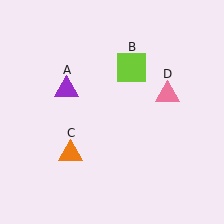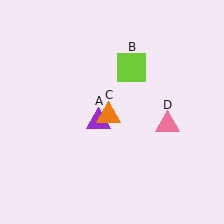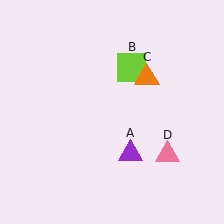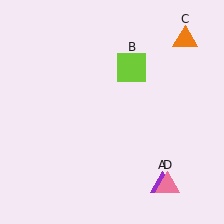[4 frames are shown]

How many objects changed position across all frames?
3 objects changed position: purple triangle (object A), orange triangle (object C), pink triangle (object D).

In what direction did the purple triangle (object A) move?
The purple triangle (object A) moved down and to the right.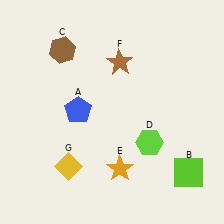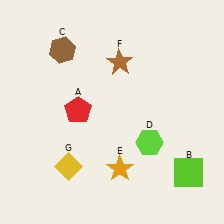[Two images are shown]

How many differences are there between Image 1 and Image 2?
There is 1 difference between the two images.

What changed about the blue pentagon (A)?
In Image 1, A is blue. In Image 2, it changed to red.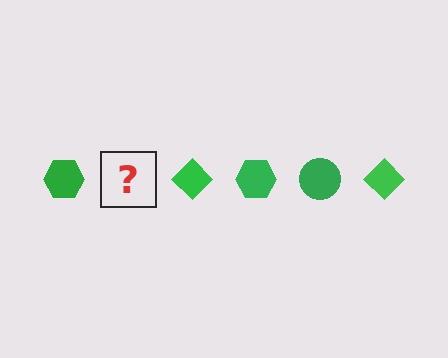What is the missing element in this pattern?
The missing element is a green circle.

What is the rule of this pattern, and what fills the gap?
The rule is that the pattern cycles through hexagon, circle, diamond shapes in green. The gap should be filled with a green circle.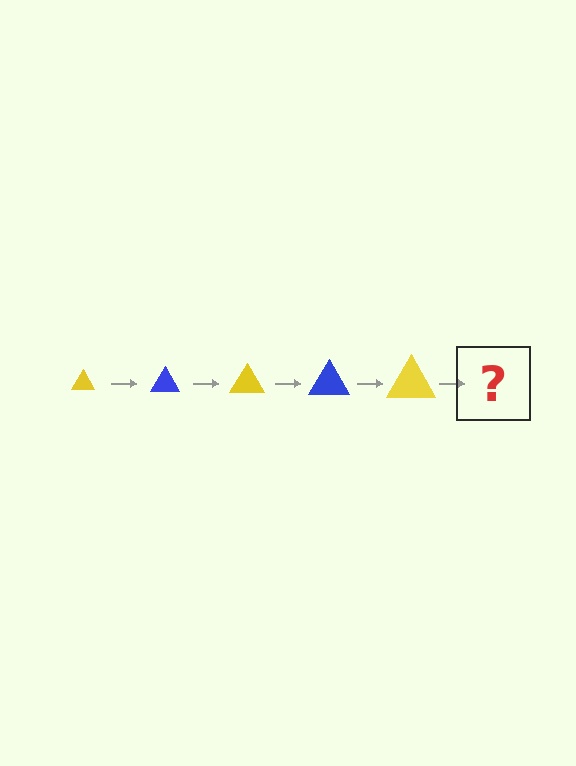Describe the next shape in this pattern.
It should be a blue triangle, larger than the previous one.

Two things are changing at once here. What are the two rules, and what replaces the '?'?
The two rules are that the triangle grows larger each step and the color cycles through yellow and blue. The '?' should be a blue triangle, larger than the previous one.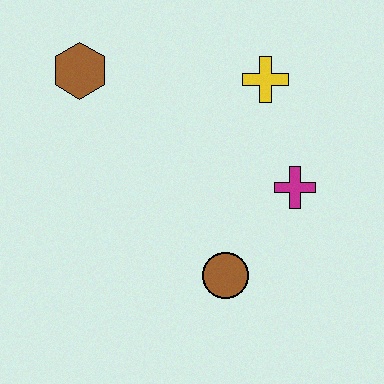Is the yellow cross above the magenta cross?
Yes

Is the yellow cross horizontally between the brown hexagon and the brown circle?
No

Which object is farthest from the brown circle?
The brown hexagon is farthest from the brown circle.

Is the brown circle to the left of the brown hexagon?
No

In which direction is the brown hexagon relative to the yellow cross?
The brown hexagon is to the left of the yellow cross.